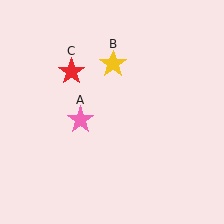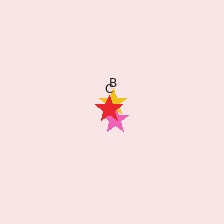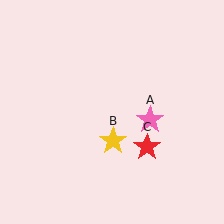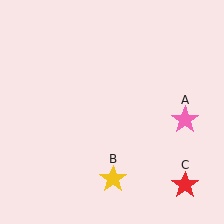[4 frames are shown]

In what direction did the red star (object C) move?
The red star (object C) moved down and to the right.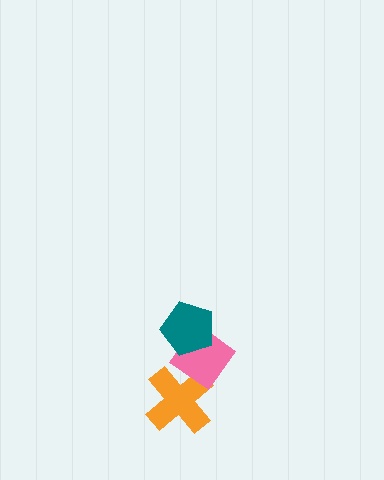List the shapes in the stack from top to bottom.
From top to bottom: the teal pentagon, the pink diamond, the orange cross.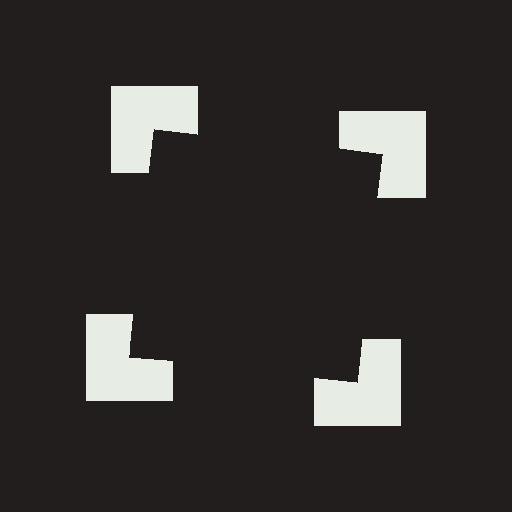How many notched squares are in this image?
There are 4 — one at each vertex of the illusory square.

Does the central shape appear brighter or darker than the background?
It typically appears slightly darker than the background, even though no actual brightness change is drawn.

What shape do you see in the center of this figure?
An illusory square — its edges are inferred from the aligned wedge cuts in the notched squares, not physically drawn.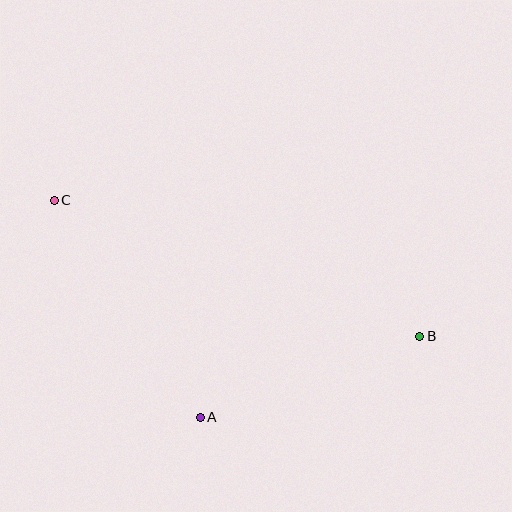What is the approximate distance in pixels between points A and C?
The distance between A and C is approximately 262 pixels.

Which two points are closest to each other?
Points A and B are closest to each other.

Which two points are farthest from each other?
Points B and C are farthest from each other.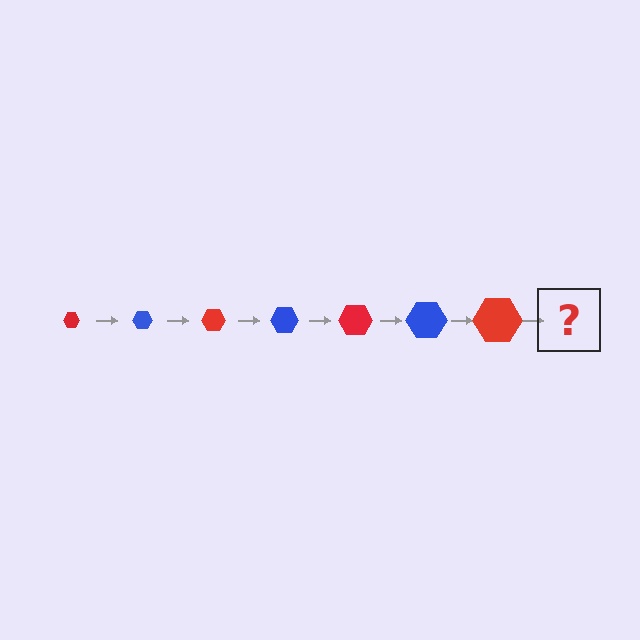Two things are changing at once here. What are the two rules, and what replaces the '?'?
The two rules are that the hexagon grows larger each step and the color cycles through red and blue. The '?' should be a blue hexagon, larger than the previous one.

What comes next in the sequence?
The next element should be a blue hexagon, larger than the previous one.